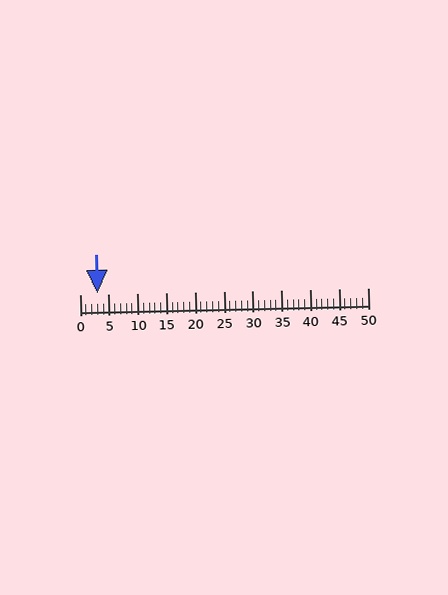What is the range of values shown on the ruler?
The ruler shows values from 0 to 50.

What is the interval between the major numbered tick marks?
The major tick marks are spaced 5 units apart.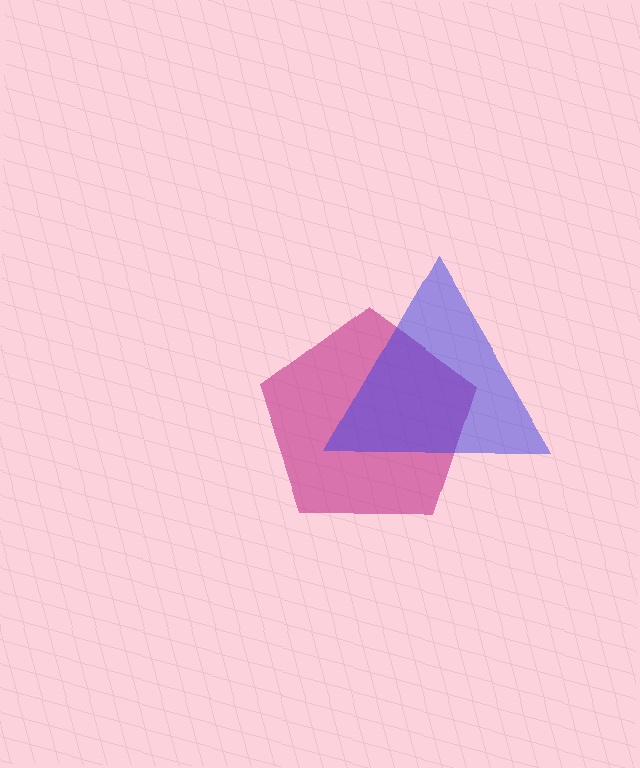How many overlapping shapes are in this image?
There are 2 overlapping shapes in the image.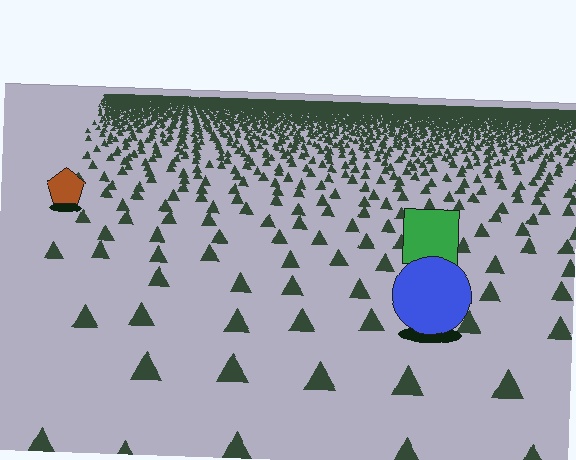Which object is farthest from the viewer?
The brown pentagon is farthest from the viewer. It appears smaller and the ground texture around it is denser.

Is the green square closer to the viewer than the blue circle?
No. The blue circle is closer — you can tell from the texture gradient: the ground texture is coarser near it.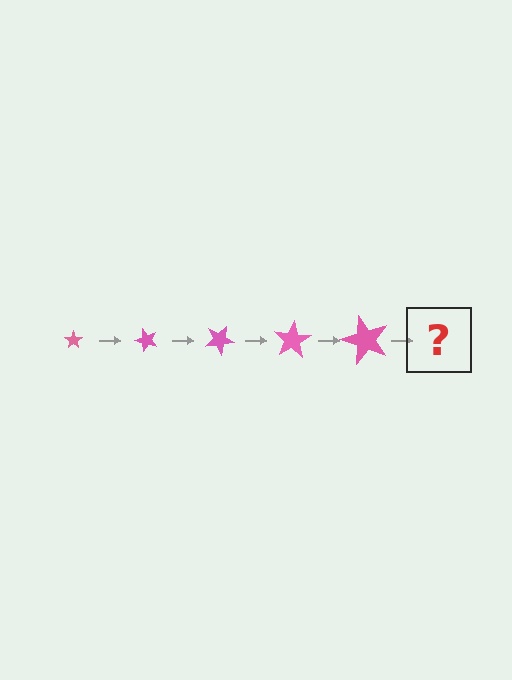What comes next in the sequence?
The next element should be a star, larger than the previous one and rotated 250 degrees from the start.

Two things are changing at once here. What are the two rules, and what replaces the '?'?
The two rules are that the star grows larger each step and it rotates 50 degrees each step. The '?' should be a star, larger than the previous one and rotated 250 degrees from the start.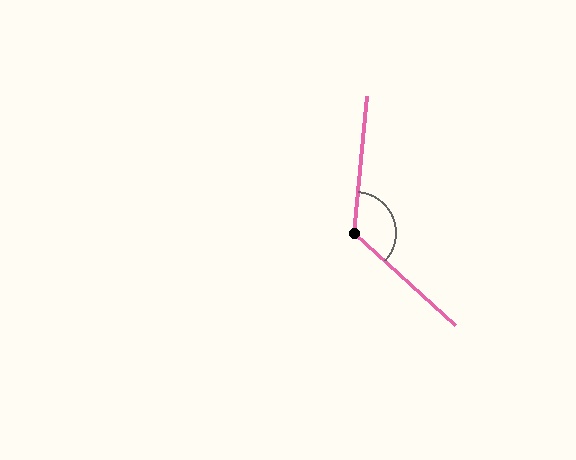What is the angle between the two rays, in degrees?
Approximately 127 degrees.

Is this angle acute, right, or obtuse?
It is obtuse.